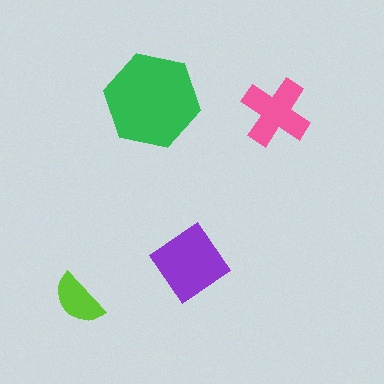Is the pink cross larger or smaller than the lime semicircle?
Larger.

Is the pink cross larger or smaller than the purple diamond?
Smaller.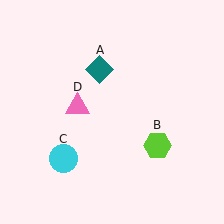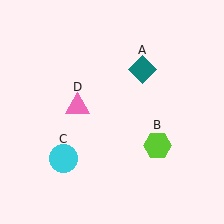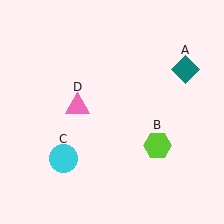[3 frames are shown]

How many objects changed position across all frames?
1 object changed position: teal diamond (object A).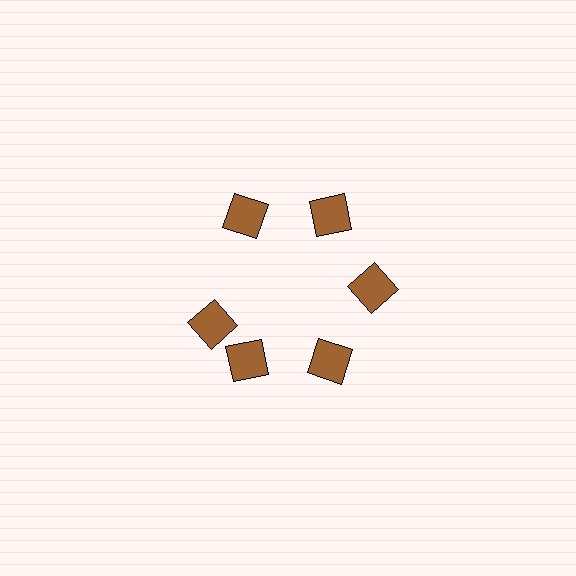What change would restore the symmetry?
The symmetry would be restored by rotating it back into even spacing with its neighbors so that all 6 squares sit at equal angles and equal distance from the center.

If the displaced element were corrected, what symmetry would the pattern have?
It would have 6-fold rotational symmetry — the pattern would map onto itself every 60 degrees.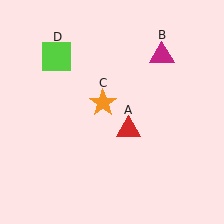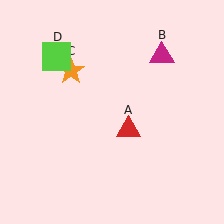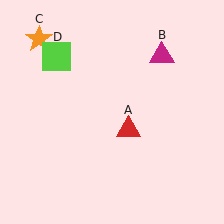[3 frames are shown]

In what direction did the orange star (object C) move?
The orange star (object C) moved up and to the left.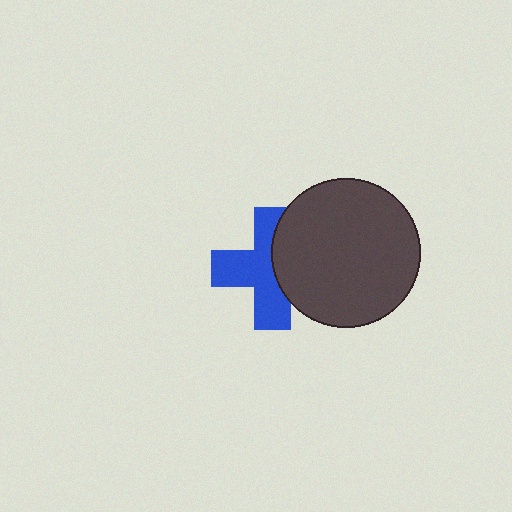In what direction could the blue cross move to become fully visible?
The blue cross could move left. That would shift it out from behind the dark gray circle entirely.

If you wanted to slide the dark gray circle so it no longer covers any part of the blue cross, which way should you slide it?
Slide it right — that is the most direct way to separate the two shapes.